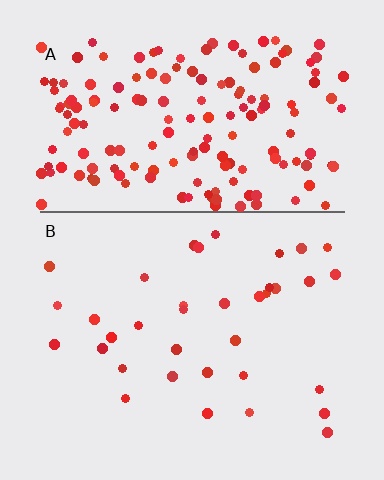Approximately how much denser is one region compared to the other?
Approximately 4.9× — region A over region B.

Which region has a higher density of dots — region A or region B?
A (the top).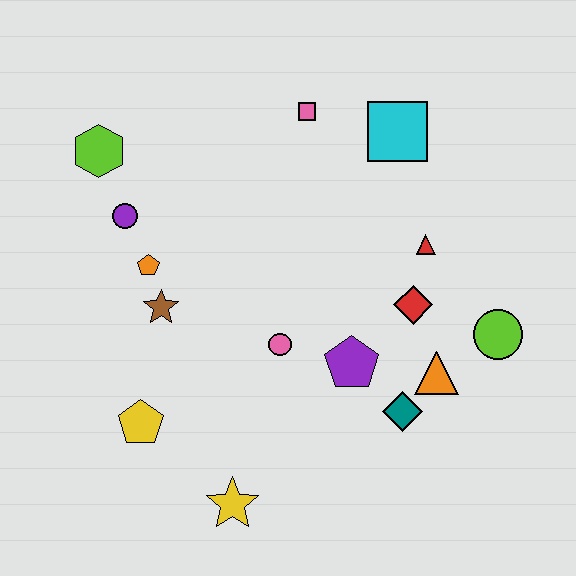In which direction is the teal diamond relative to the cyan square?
The teal diamond is below the cyan square.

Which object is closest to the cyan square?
The pink square is closest to the cyan square.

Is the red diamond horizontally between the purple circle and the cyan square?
No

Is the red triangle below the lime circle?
No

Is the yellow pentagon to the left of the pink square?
Yes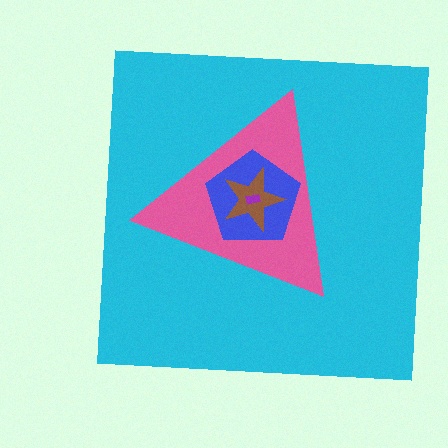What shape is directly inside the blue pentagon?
The brown star.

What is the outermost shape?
The cyan square.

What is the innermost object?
The purple rectangle.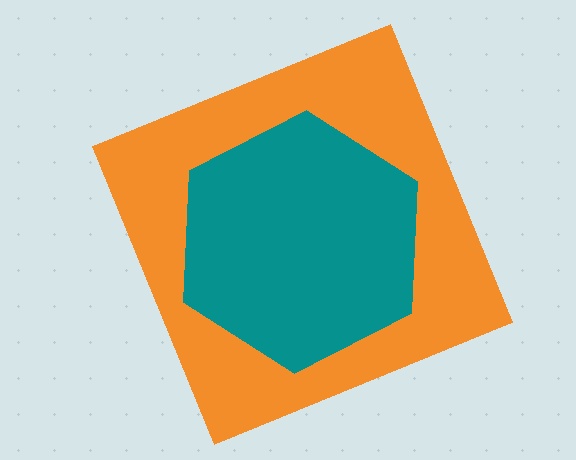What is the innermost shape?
The teal hexagon.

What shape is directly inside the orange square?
The teal hexagon.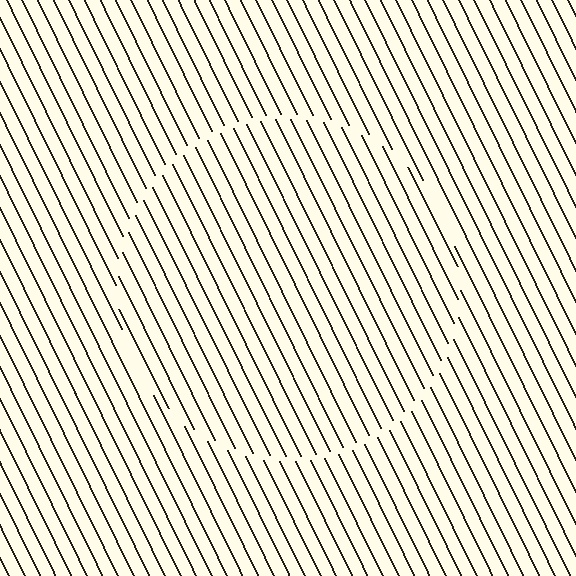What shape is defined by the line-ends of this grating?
An illusory circle. The interior of the shape contains the same grating, shifted by half a period — the contour is defined by the phase discontinuity where line-ends from the inner and outer gratings abut.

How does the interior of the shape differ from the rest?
The interior of the shape contains the same grating, shifted by half a period — the contour is defined by the phase discontinuity where line-ends from the inner and outer gratings abut.